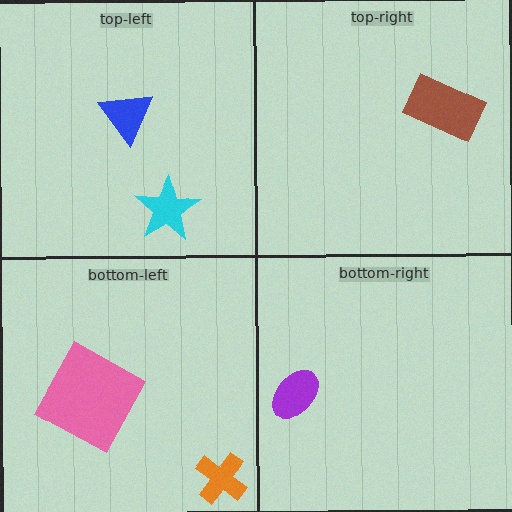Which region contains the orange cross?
The bottom-left region.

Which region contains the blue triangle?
The top-left region.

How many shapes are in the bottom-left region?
2.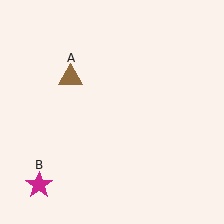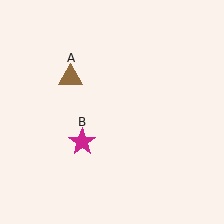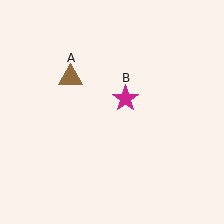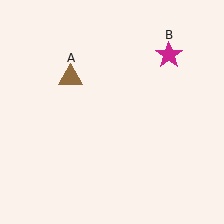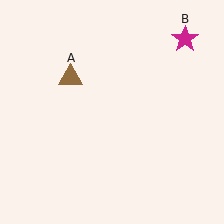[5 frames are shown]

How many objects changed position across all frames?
1 object changed position: magenta star (object B).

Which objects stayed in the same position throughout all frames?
Brown triangle (object A) remained stationary.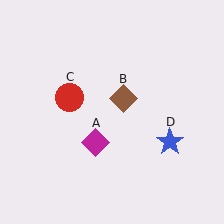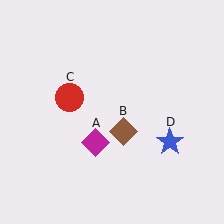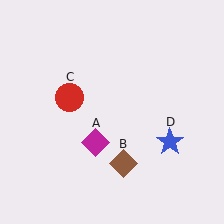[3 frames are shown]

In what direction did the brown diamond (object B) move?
The brown diamond (object B) moved down.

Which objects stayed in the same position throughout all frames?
Magenta diamond (object A) and red circle (object C) and blue star (object D) remained stationary.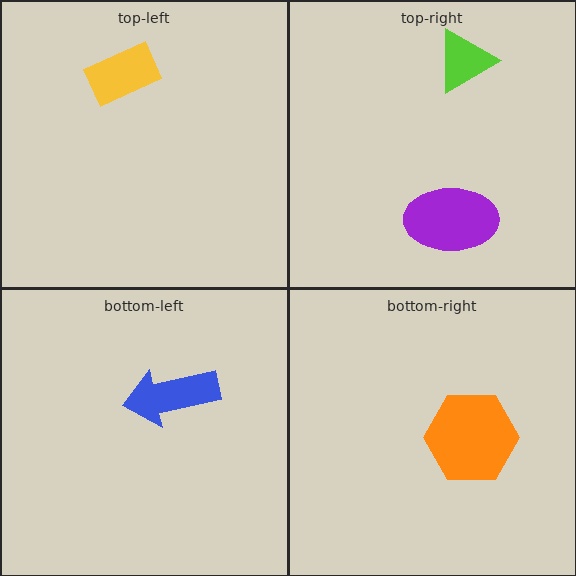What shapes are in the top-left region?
The yellow rectangle.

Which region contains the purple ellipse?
The top-right region.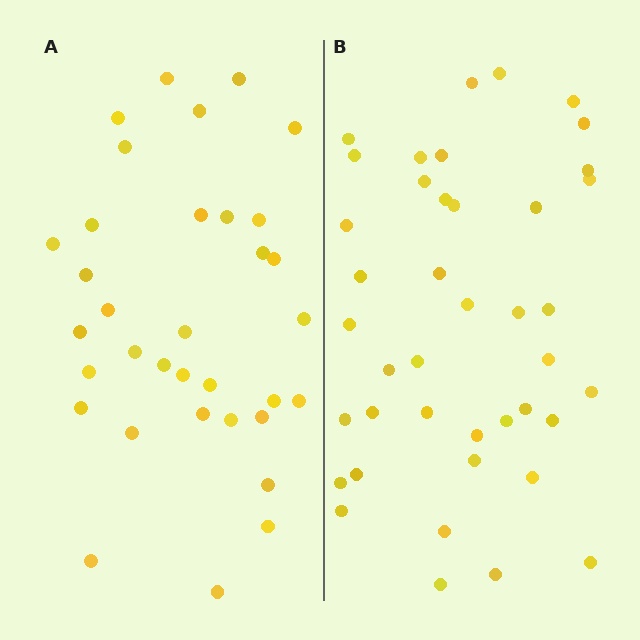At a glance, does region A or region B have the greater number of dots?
Region B (the right region) has more dots.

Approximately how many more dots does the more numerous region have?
Region B has roughly 8 or so more dots than region A.